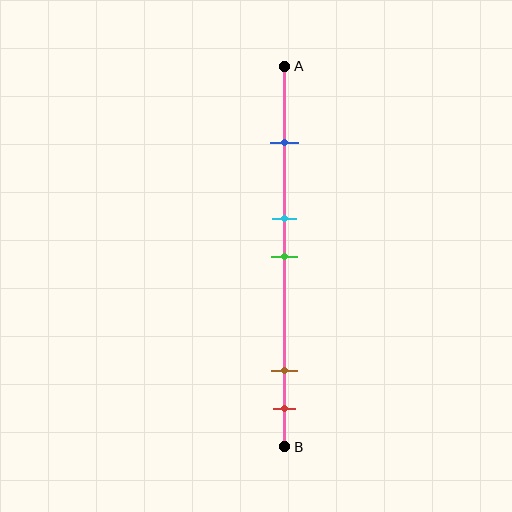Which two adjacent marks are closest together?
The cyan and green marks are the closest adjacent pair.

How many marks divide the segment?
There are 5 marks dividing the segment.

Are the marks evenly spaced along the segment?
No, the marks are not evenly spaced.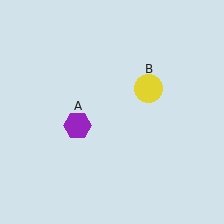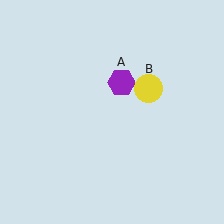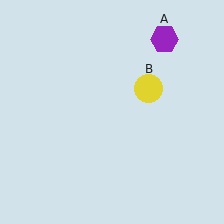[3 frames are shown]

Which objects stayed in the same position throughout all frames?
Yellow circle (object B) remained stationary.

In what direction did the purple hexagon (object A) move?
The purple hexagon (object A) moved up and to the right.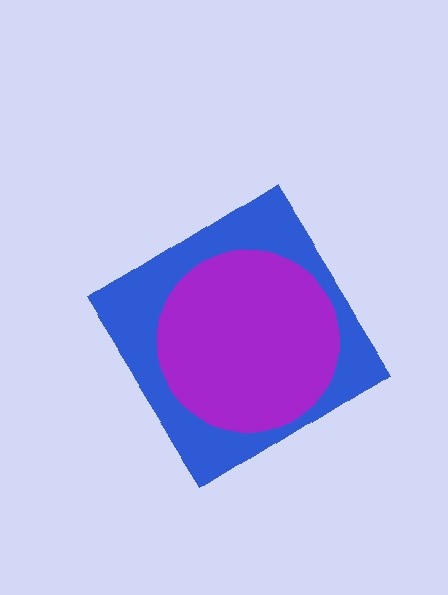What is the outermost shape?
The blue diamond.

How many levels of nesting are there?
2.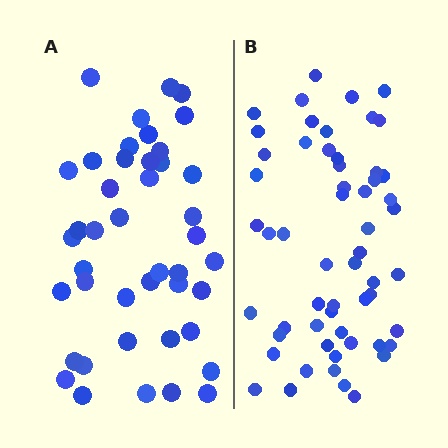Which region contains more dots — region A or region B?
Region B (the right region) has more dots.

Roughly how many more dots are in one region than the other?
Region B has approximately 15 more dots than region A.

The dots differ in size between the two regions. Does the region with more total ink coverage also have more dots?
No. Region A has more total ink coverage because its dots are larger, but region B actually contains more individual dots. Total area can be misleading — the number of items is what matters here.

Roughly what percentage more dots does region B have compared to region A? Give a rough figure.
About 35% more.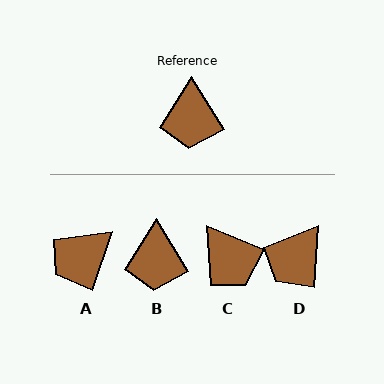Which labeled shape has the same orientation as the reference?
B.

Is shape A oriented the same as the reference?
No, it is off by about 51 degrees.